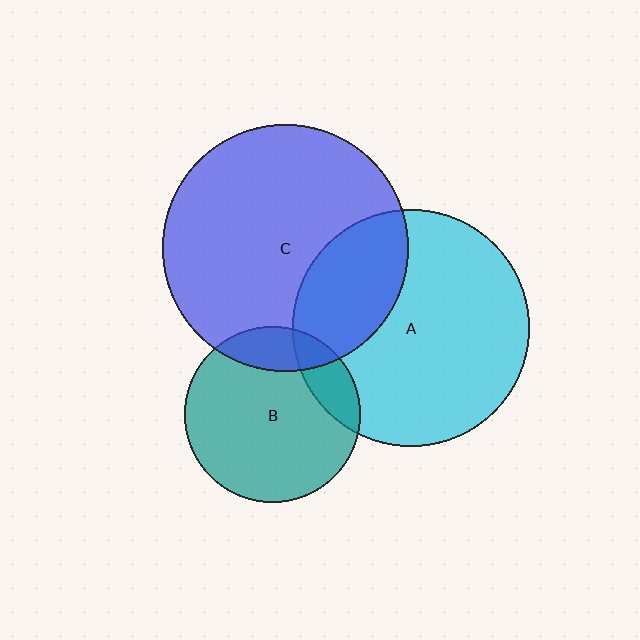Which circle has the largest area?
Circle C (blue).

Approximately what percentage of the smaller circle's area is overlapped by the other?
Approximately 15%.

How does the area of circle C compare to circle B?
Approximately 2.0 times.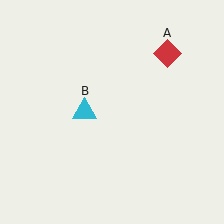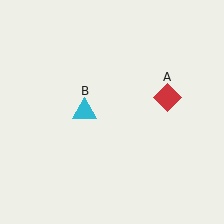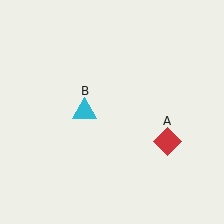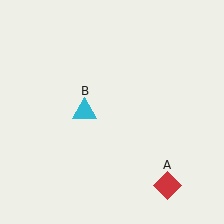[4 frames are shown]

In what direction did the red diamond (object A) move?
The red diamond (object A) moved down.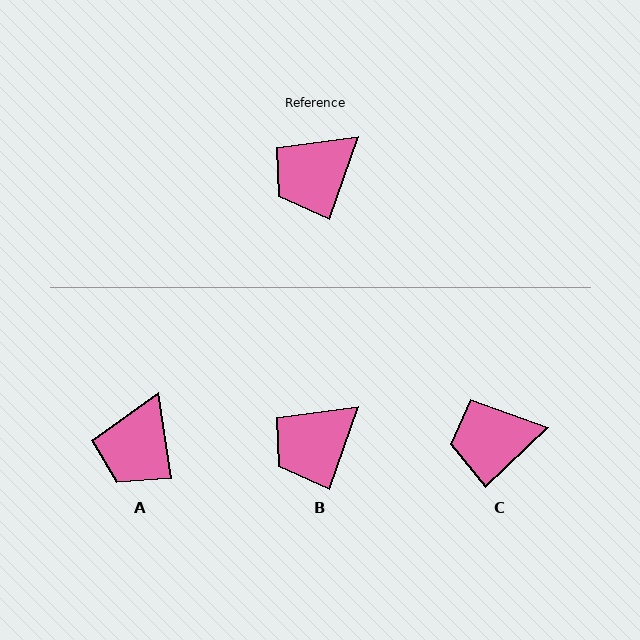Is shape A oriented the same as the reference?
No, it is off by about 28 degrees.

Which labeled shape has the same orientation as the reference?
B.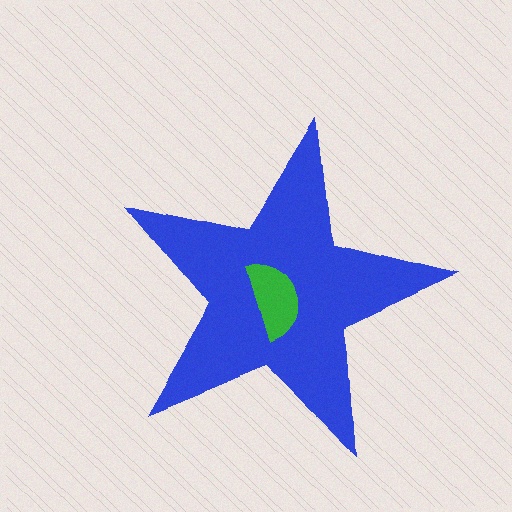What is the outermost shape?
The blue star.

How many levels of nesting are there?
2.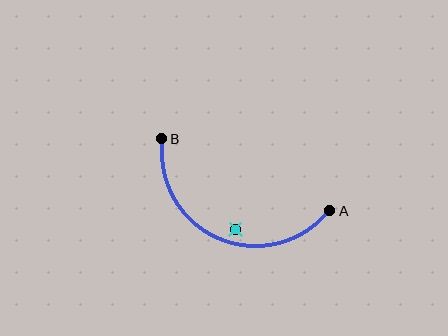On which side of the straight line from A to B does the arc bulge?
The arc bulges below the straight line connecting A and B.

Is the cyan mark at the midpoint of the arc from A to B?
No — the cyan mark does not lie on the arc at all. It sits slightly inside the curve.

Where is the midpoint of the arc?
The arc midpoint is the point on the curve farthest from the straight line joining A and B. It sits below that line.